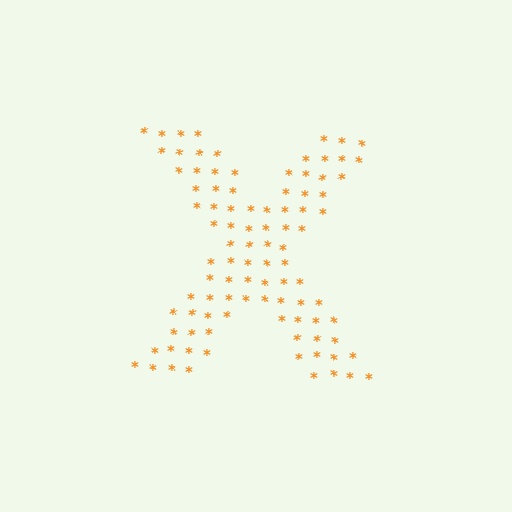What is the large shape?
The large shape is the letter X.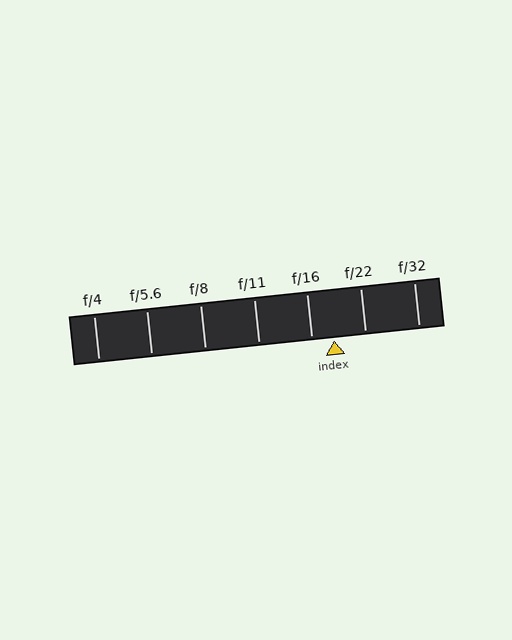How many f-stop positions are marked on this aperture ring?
There are 7 f-stop positions marked.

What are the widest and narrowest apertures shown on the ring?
The widest aperture shown is f/4 and the narrowest is f/32.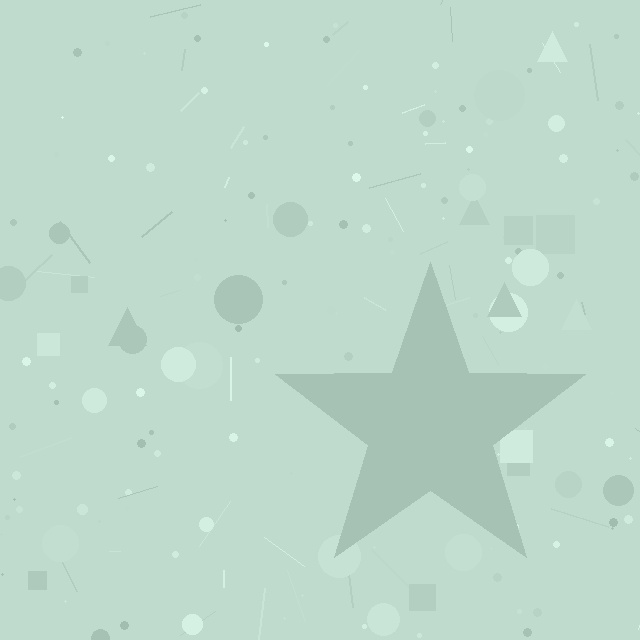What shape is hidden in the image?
A star is hidden in the image.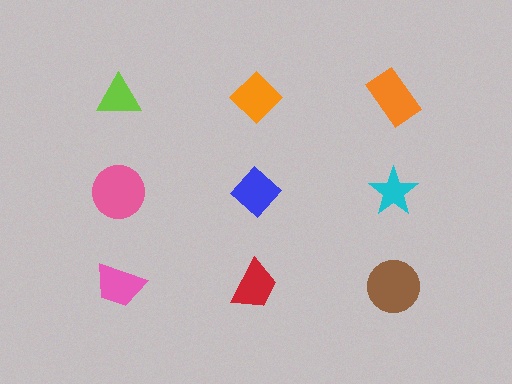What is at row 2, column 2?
A blue diamond.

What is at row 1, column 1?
A lime triangle.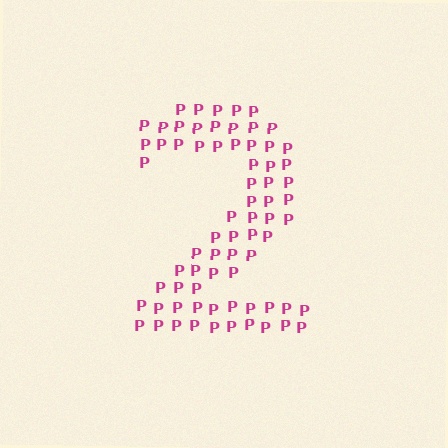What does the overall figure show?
The overall figure shows the digit 2.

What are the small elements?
The small elements are letter P's.